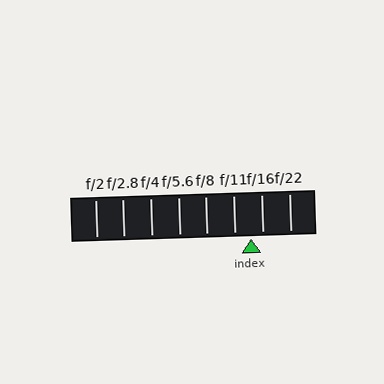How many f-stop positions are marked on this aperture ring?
There are 8 f-stop positions marked.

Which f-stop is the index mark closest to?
The index mark is closest to f/16.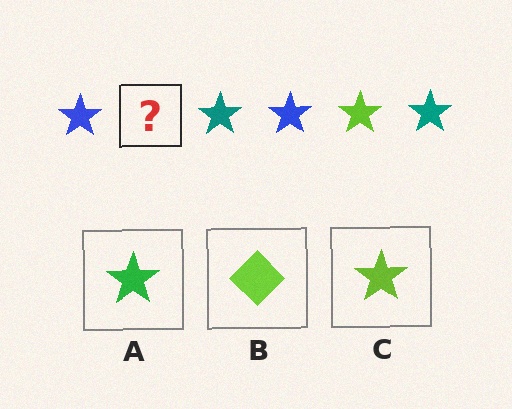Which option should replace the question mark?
Option C.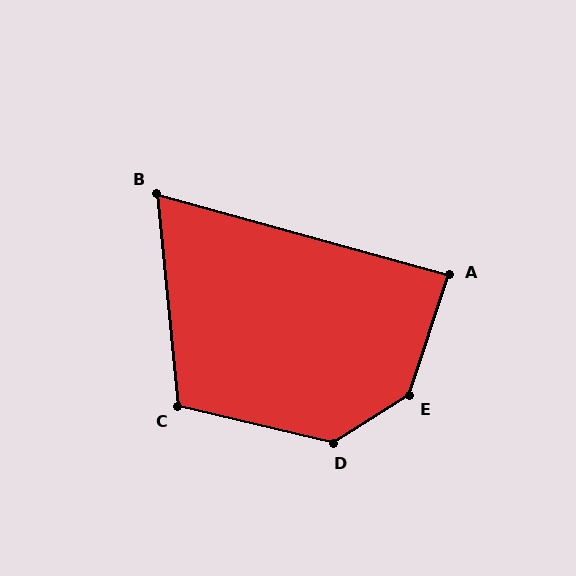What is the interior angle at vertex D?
Approximately 134 degrees (obtuse).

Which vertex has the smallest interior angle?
B, at approximately 69 degrees.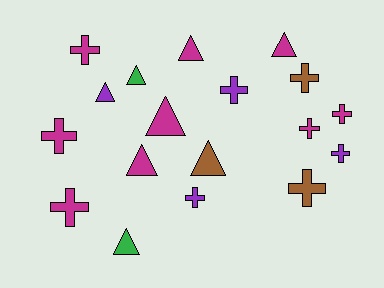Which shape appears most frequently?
Cross, with 10 objects.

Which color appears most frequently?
Magenta, with 9 objects.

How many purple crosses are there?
There are 3 purple crosses.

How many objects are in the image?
There are 18 objects.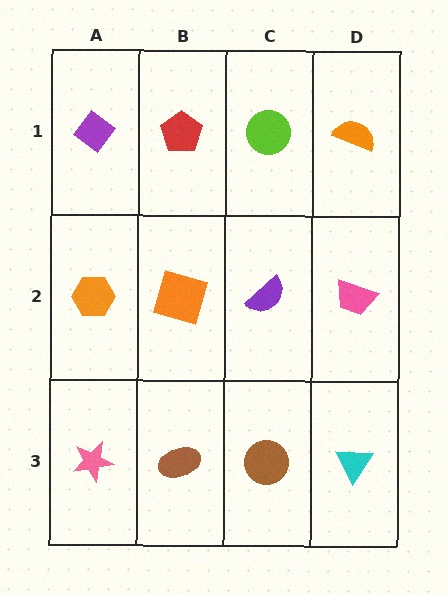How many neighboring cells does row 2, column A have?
3.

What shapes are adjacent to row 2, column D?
An orange semicircle (row 1, column D), a cyan triangle (row 3, column D), a purple semicircle (row 2, column C).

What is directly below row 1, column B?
An orange square.